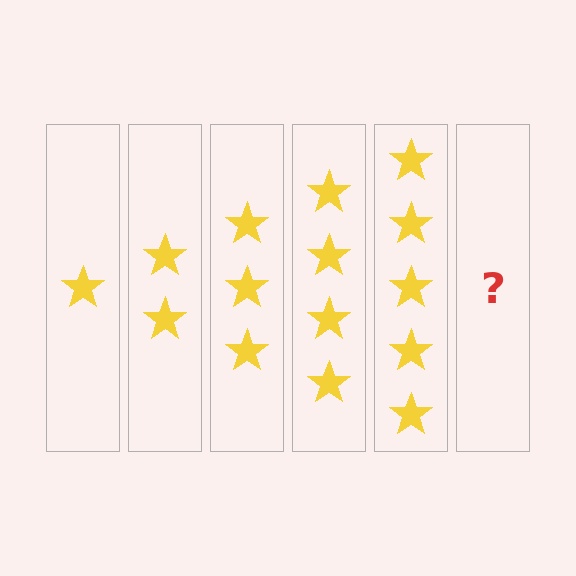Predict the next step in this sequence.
The next step is 6 stars.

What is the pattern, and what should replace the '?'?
The pattern is that each step adds one more star. The '?' should be 6 stars.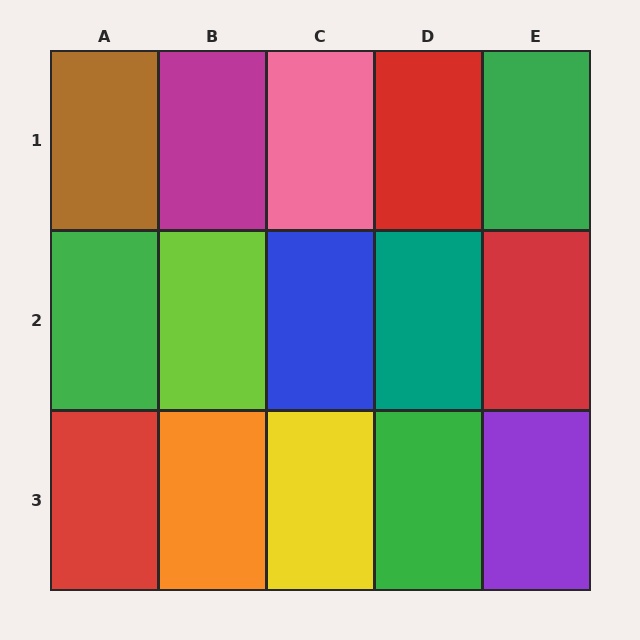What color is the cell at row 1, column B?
Magenta.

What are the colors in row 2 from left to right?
Green, lime, blue, teal, red.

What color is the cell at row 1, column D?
Red.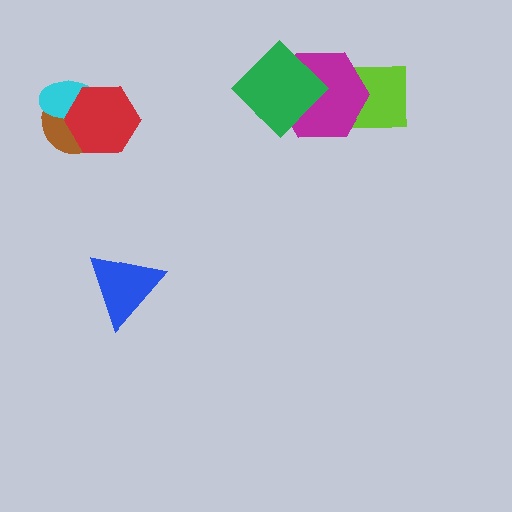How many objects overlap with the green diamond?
1 object overlaps with the green diamond.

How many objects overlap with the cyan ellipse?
2 objects overlap with the cyan ellipse.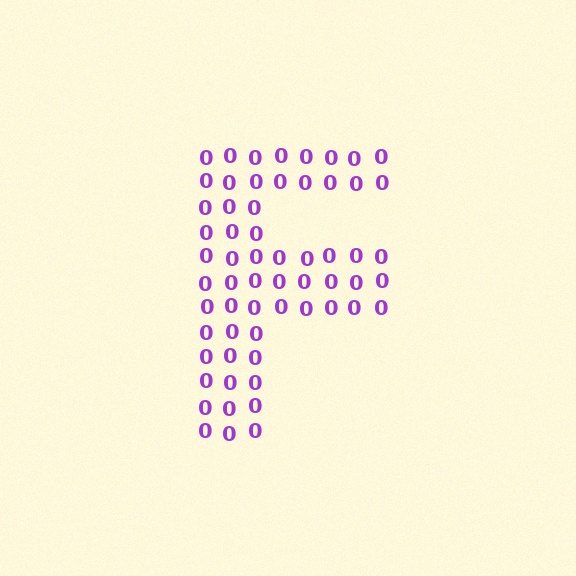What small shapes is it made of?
It is made of small digit 0's.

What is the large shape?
The large shape is the letter F.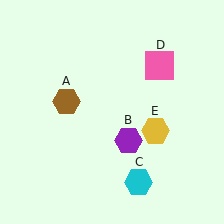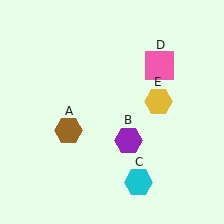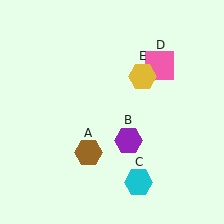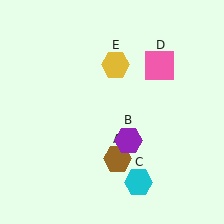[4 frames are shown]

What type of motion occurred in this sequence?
The brown hexagon (object A), yellow hexagon (object E) rotated counterclockwise around the center of the scene.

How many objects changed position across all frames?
2 objects changed position: brown hexagon (object A), yellow hexagon (object E).